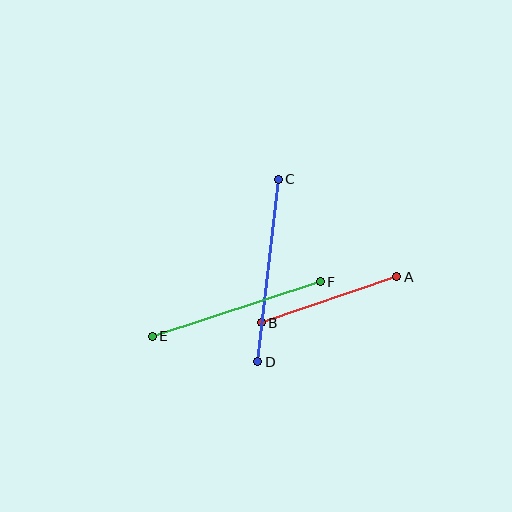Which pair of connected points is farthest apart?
Points C and D are farthest apart.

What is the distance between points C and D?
The distance is approximately 184 pixels.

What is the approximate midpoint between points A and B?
The midpoint is at approximately (329, 300) pixels.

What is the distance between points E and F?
The distance is approximately 177 pixels.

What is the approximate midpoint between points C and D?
The midpoint is at approximately (268, 270) pixels.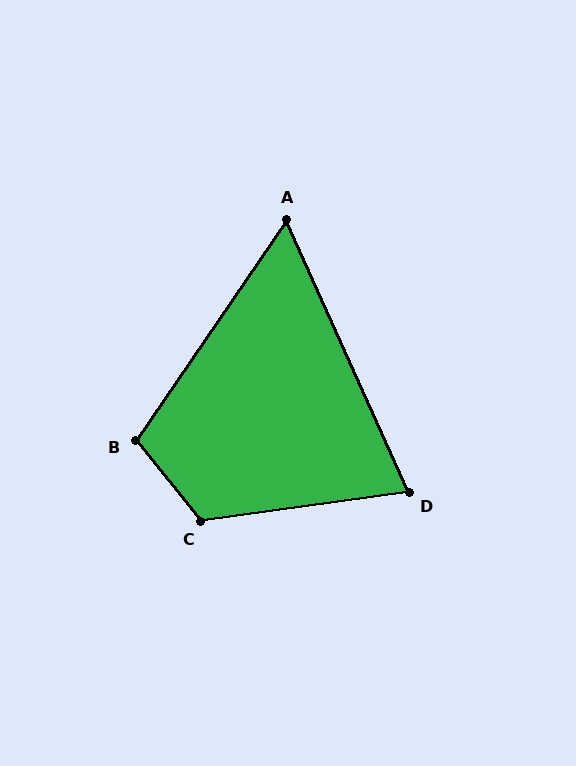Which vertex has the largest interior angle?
C, at approximately 121 degrees.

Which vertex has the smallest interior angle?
A, at approximately 59 degrees.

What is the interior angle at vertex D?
Approximately 74 degrees (acute).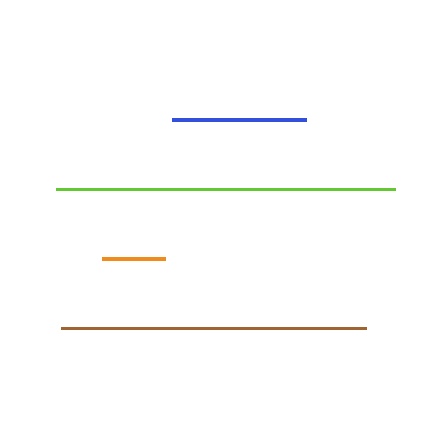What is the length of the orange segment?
The orange segment is approximately 64 pixels long.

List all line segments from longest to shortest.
From longest to shortest: lime, brown, blue, orange.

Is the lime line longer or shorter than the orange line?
The lime line is longer than the orange line.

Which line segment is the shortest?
The orange line is the shortest at approximately 64 pixels.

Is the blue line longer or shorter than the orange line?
The blue line is longer than the orange line.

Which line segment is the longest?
The lime line is the longest at approximately 339 pixels.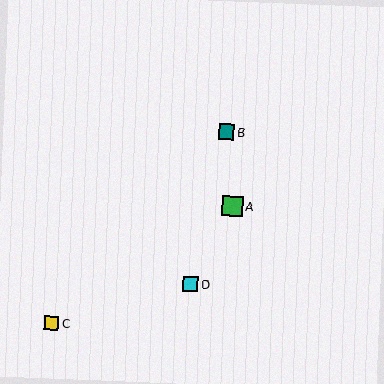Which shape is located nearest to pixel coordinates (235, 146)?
The teal square (labeled B) at (226, 132) is nearest to that location.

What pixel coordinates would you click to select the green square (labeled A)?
Click at (232, 206) to select the green square A.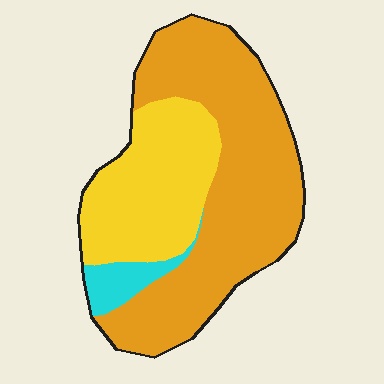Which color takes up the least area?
Cyan, at roughly 5%.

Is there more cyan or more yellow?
Yellow.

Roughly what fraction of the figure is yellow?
Yellow covers 33% of the figure.